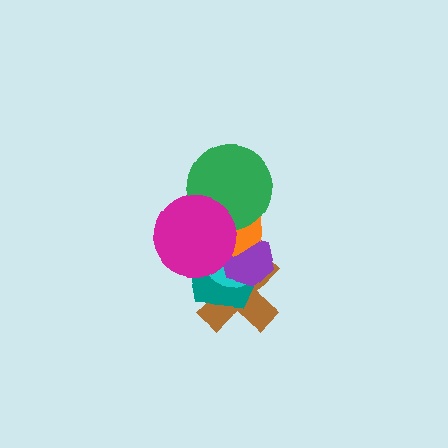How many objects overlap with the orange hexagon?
6 objects overlap with the orange hexagon.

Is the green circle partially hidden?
Yes, it is partially covered by another shape.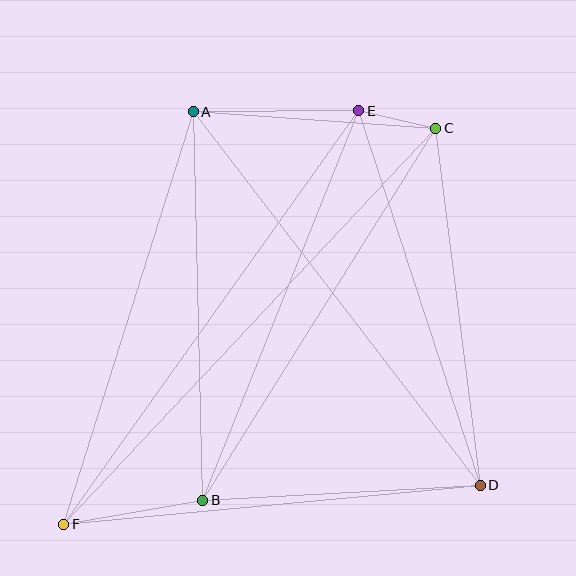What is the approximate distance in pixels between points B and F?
The distance between B and F is approximately 141 pixels.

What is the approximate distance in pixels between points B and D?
The distance between B and D is approximately 278 pixels.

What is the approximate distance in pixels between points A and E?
The distance between A and E is approximately 165 pixels.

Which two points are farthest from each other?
Points C and F are farthest from each other.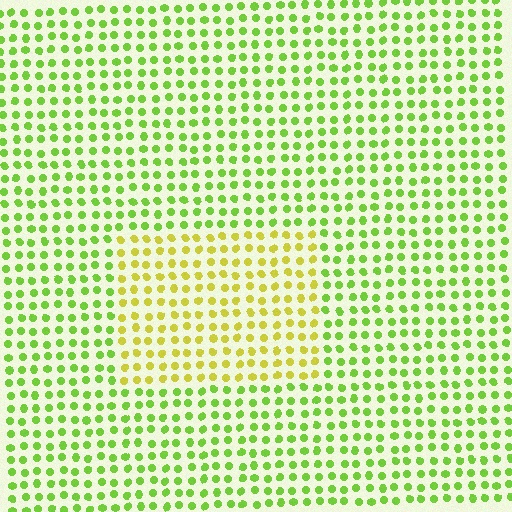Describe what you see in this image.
The image is filled with small lime elements in a uniform arrangement. A rectangle-shaped region is visible where the elements are tinted to a slightly different hue, forming a subtle color boundary.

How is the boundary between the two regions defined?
The boundary is defined purely by a slight shift in hue (about 37 degrees). Spacing, size, and orientation are identical on both sides.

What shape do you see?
I see a rectangle.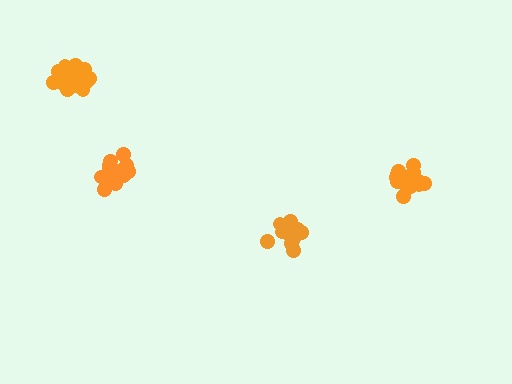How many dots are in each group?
Group 1: 17 dots, Group 2: 17 dots, Group 3: 20 dots, Group 4: 20 dots (74 total).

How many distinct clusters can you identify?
There are 4 distinct clusters.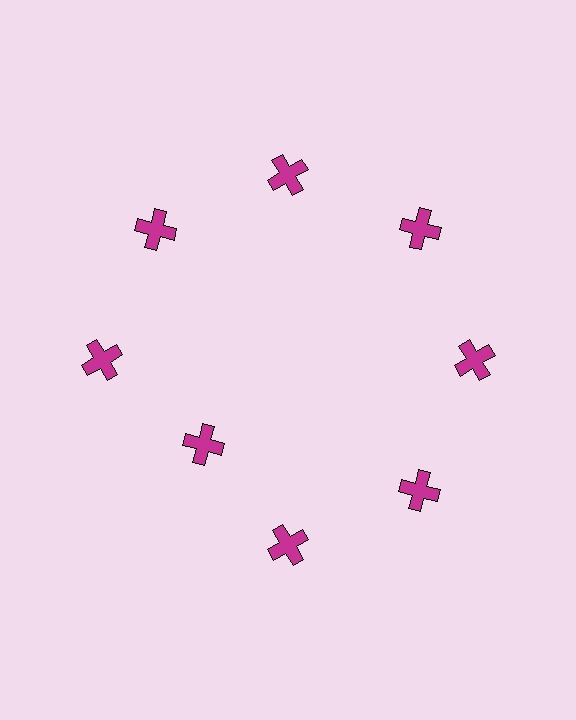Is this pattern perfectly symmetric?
No. The 8 magenta crosses are arranged in a ring, but one element near the 8 o'clock position is pulled inward toward the center, breaking the 8-fold rotational symmetry.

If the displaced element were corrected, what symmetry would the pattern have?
It would have 8-fold rotational symmetry — the pattern would map onto itself every 45 degrees.